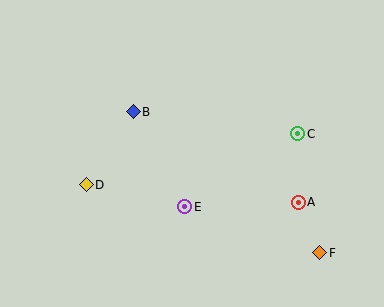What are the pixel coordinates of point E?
Point E is at (185, 207).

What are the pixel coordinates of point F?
Point F is at (320, 253).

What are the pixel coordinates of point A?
Point A is at (298, 202).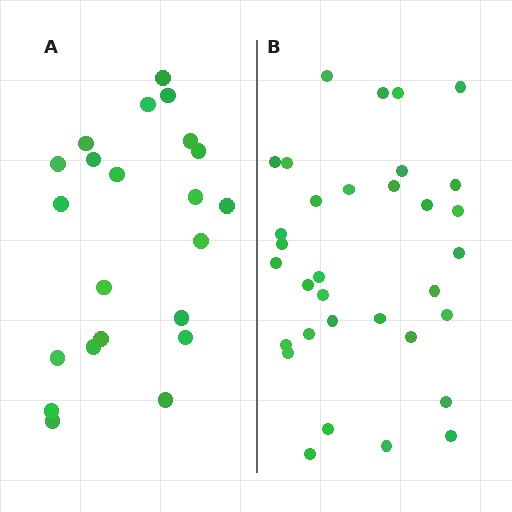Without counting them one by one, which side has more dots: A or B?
Region B (the right region) has more dots.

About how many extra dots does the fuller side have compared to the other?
Region B has roughly 12 or so more dots than region A.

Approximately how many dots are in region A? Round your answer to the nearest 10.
About 20 dots. (The exact count is 22, which rounds to 20.)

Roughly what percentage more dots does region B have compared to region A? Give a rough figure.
About 50% more.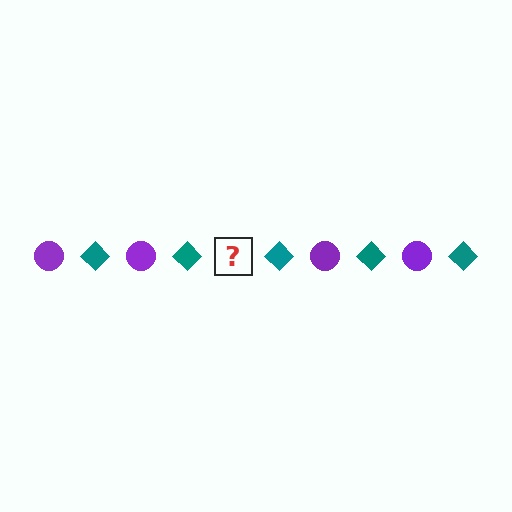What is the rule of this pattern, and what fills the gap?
The rule is that the pattern alternates between purple circle and teal diamond. The gap should be filled with a purple circle.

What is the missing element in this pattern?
The missing element is a purple circle.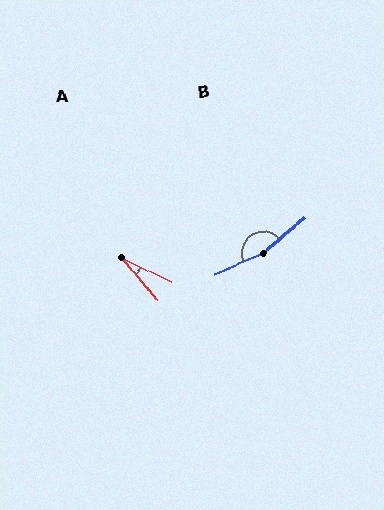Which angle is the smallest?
A, at approximately 24 degrees.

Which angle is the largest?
B, at approximately 164 degrees.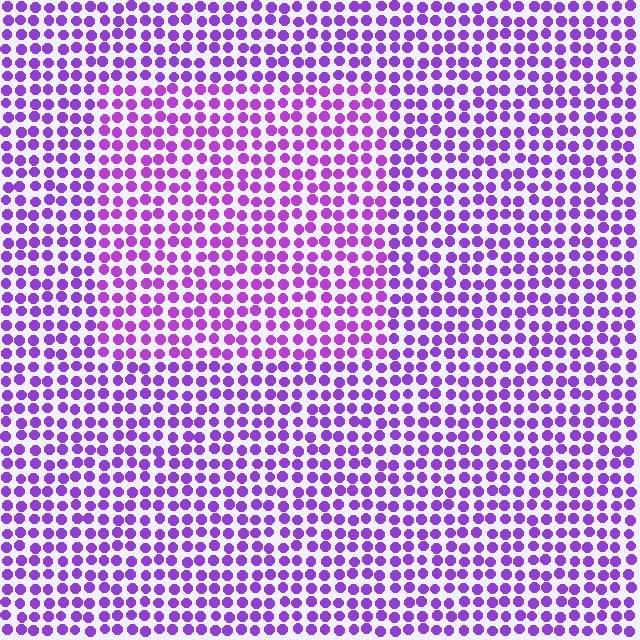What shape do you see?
I see a rectangle.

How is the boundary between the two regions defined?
The boundary is defined purely by a slight shift in hue (about 16 degrees). Spacing, size, and orientation are identical on both sides.